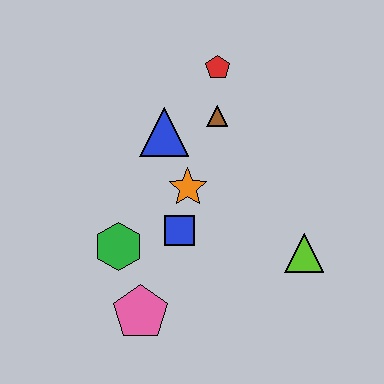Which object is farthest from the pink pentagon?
The red pentagon is farthest from the pink pentagon.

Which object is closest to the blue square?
The orange star is closest to the blue square.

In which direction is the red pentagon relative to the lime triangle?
The red pentagon is above the lime triangle.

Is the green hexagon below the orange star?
Yes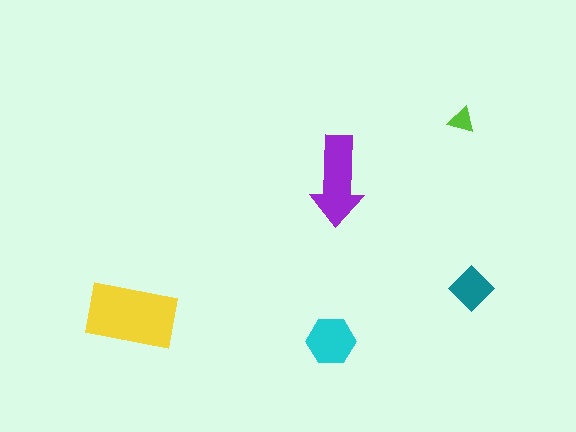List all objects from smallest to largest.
The lime triangle, the teal diamond, the cyan hexagon, the purple arrow, the yellow rectangle.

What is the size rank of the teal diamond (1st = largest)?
4th.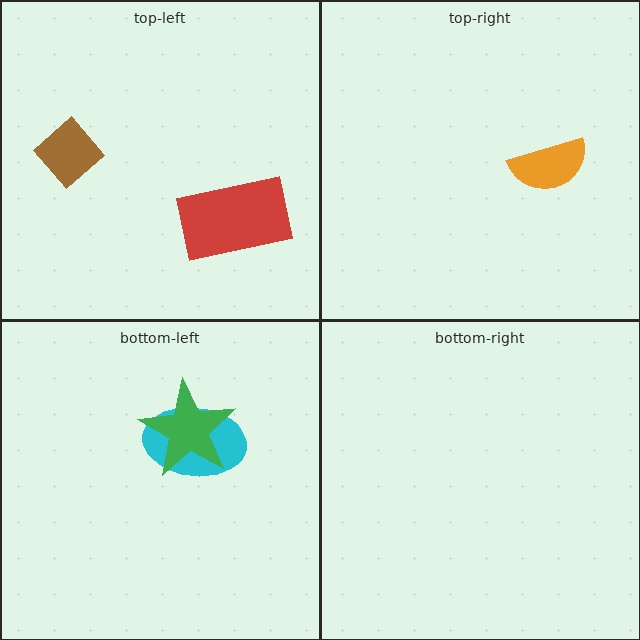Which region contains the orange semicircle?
The top-right region.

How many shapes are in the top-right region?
1.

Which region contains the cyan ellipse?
The bottom-left region.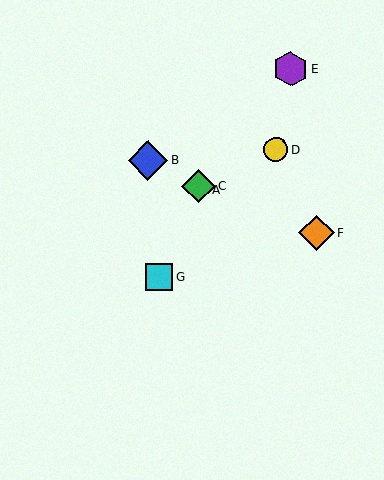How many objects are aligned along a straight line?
3 objects (A, C, G) are aligned along a straight line.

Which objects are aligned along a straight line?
Objects A, C, G are aligned along a straight line.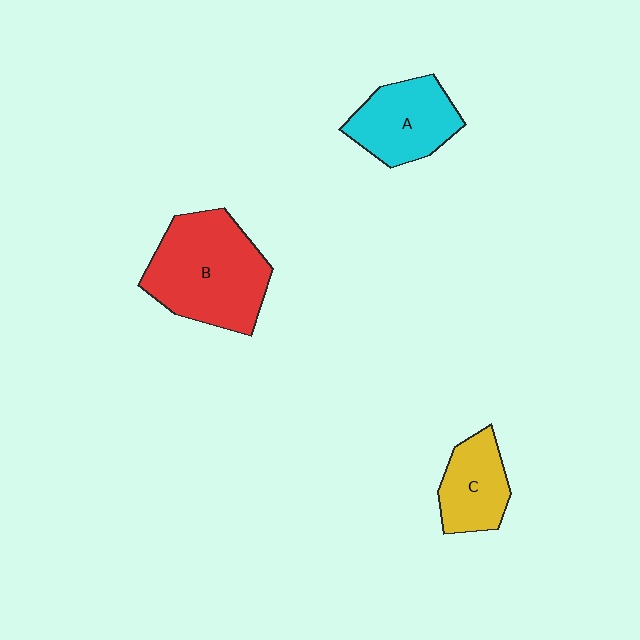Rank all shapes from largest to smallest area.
From largest to smallest: B (red), A (cyan), C (yellow).